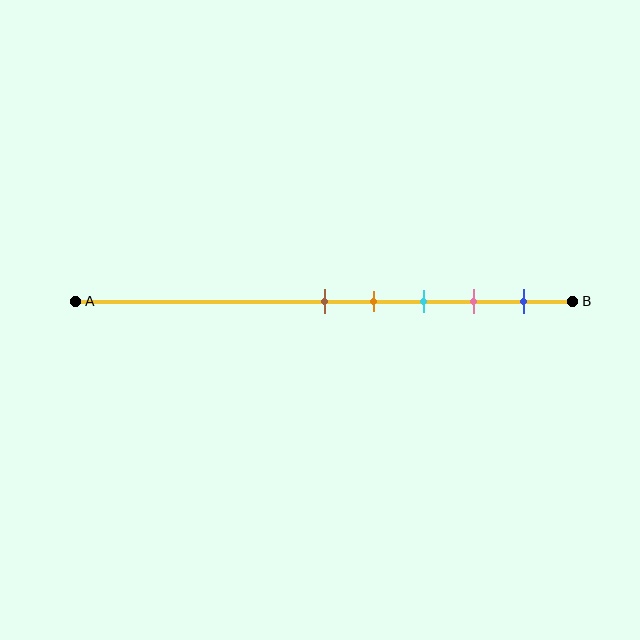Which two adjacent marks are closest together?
The brown and orange marks are the closest adjacent pair.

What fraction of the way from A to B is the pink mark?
The pink mark is approximately 80% (0.8) of the way from A to B.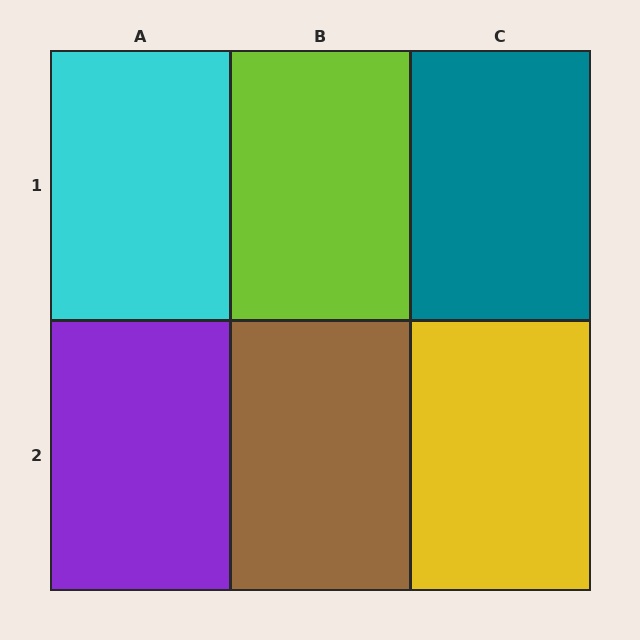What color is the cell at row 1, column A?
Cyan.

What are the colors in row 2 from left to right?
Purple, brown, yellow.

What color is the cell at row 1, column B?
Lime.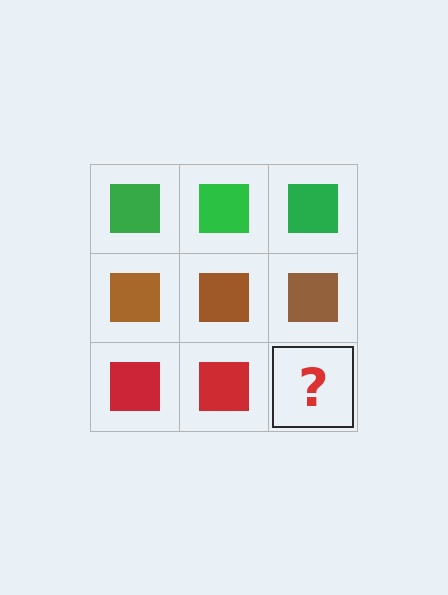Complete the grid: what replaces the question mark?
The question mark should be replaced with a red square.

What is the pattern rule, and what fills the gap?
The rule is that each row has a consistent color. The gap should be filled with a red square.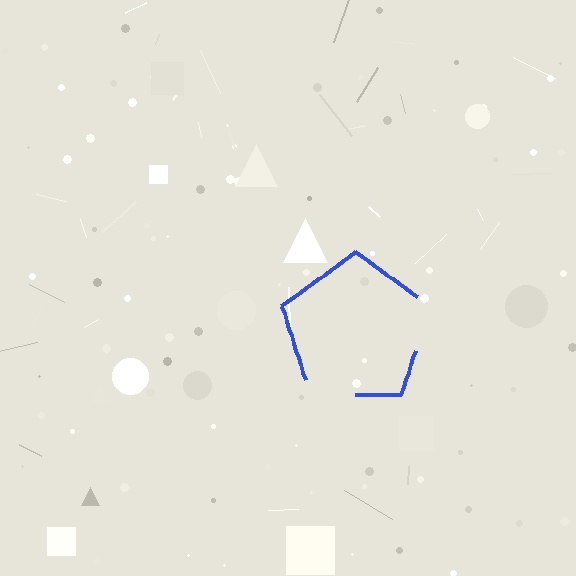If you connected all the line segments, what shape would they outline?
They would outline a pentagon.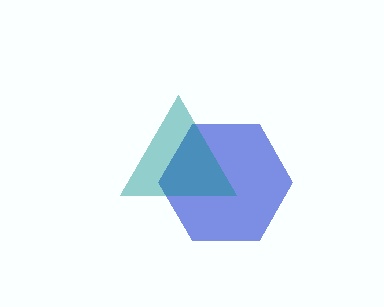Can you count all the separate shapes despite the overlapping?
Yes, there are 2 separate shapes.